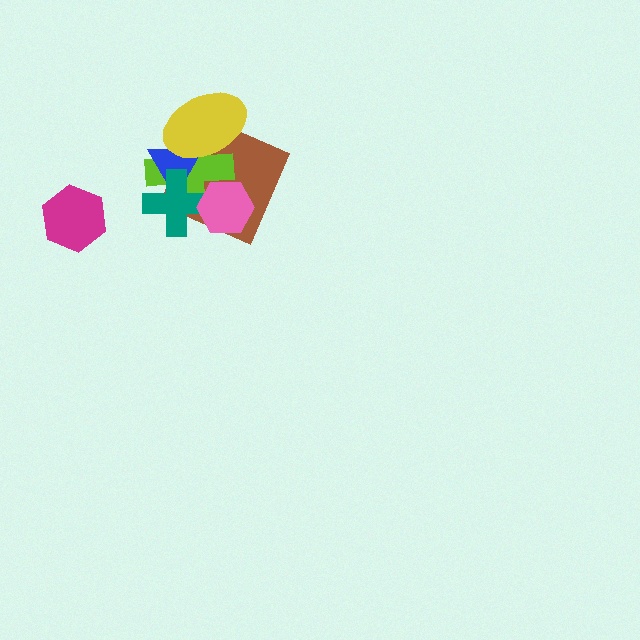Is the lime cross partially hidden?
Yes, it is partially covered by another shape.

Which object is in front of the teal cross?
The pink hexagon is in front of the teal cross.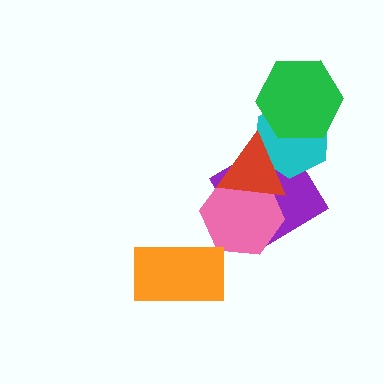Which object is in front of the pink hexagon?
The red triangle is in front of the pink hexagon.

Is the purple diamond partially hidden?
Yes, it is partially covered by another shape.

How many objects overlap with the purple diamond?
3 objects overlap with the purple diamond.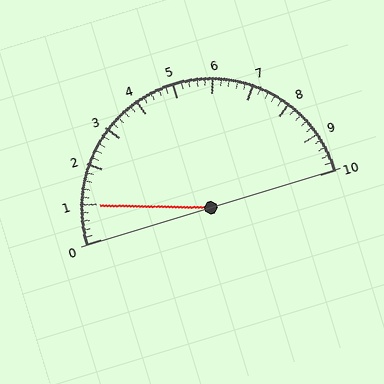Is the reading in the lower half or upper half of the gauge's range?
The reading is in the lower half of the range (0 to 10).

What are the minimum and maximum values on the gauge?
The gauge ranges from 0 to 10.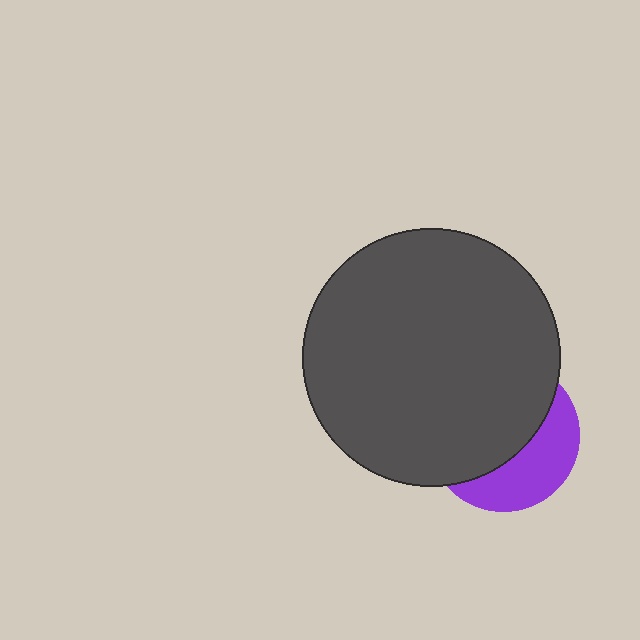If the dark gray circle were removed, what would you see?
You would see the complete purple circle.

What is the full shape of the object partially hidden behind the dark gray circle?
The partially hidden object is a purple circle.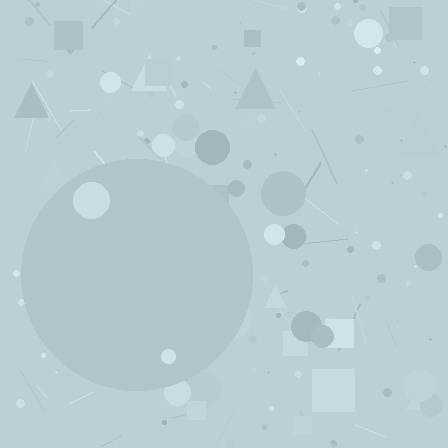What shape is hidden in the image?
A circle is hidden in the image.